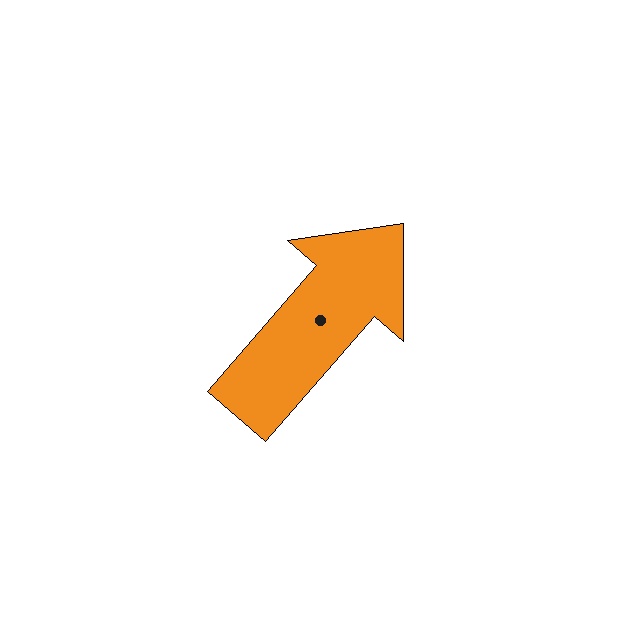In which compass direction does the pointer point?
Northeast.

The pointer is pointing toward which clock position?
Roughly 1 o'clock.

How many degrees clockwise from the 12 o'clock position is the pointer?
Approximately 41 degrees.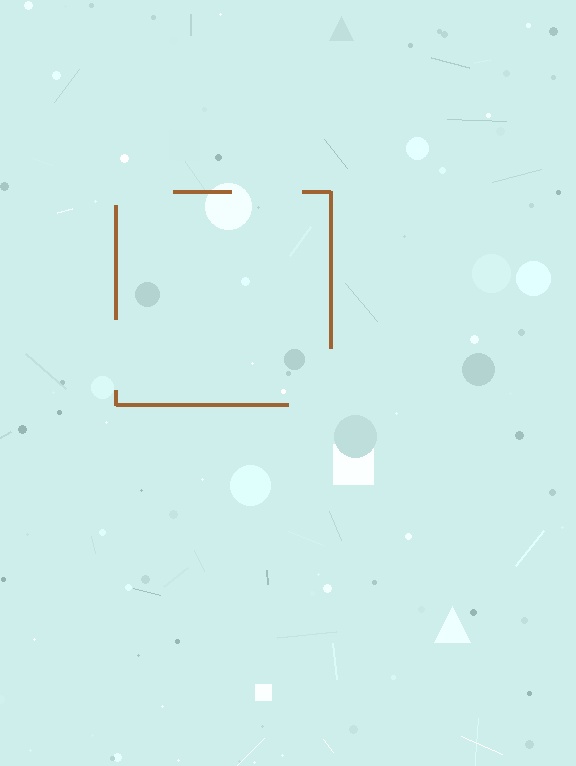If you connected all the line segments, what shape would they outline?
They would outline a square.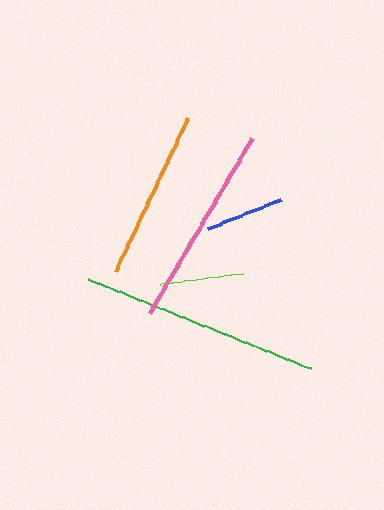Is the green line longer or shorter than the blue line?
The green line is longer than the blue line.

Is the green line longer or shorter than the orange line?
The green line is longer than the orange line.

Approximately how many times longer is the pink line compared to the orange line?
The pink line is approximately 1.2 times the length of the orange line.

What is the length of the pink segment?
The pink segment is approximately 202 pixels long.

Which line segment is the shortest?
The blue line is the shortest at approximately 80 pixels.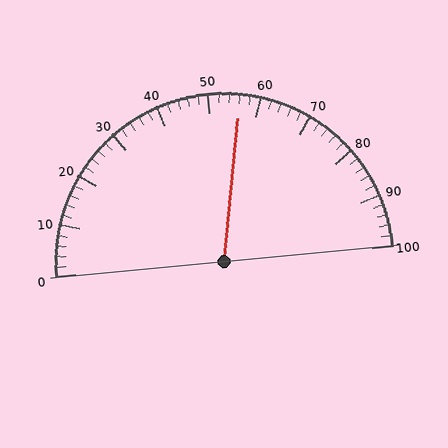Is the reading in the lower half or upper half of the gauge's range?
The reading is in the upper half of the range (0 to 100).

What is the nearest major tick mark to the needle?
The nearest major tick mark is 60.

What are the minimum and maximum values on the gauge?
The gauge ranges from 0 to 100.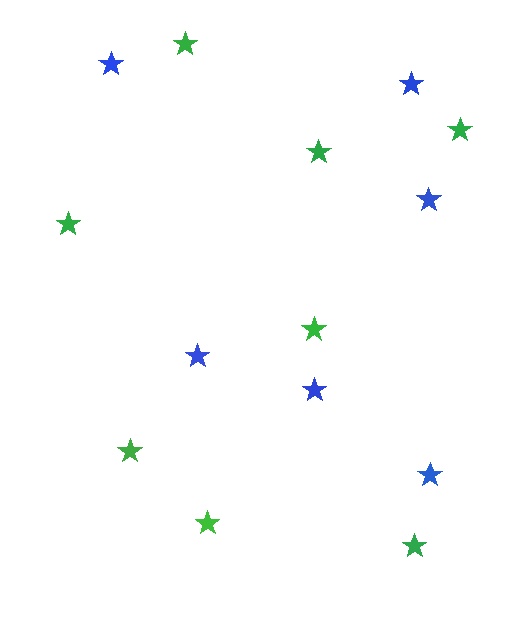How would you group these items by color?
There are 2 groups: one group of green stars (8) and one group of blue stars (6).